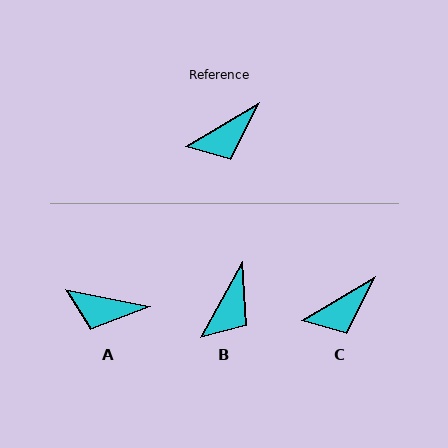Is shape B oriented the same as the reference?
No, it is off by about 31 degrees.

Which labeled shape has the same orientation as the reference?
C.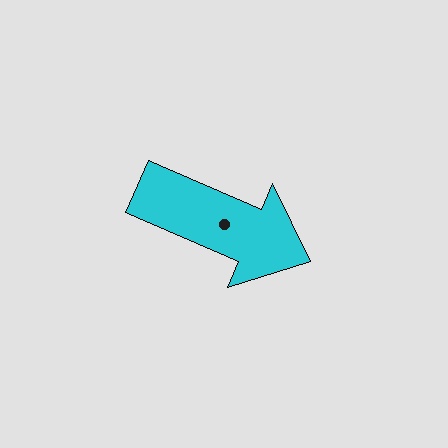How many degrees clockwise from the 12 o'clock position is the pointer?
Approximately 114 degrees.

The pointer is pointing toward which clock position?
Roughly 4 o'clock.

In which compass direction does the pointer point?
Southeast.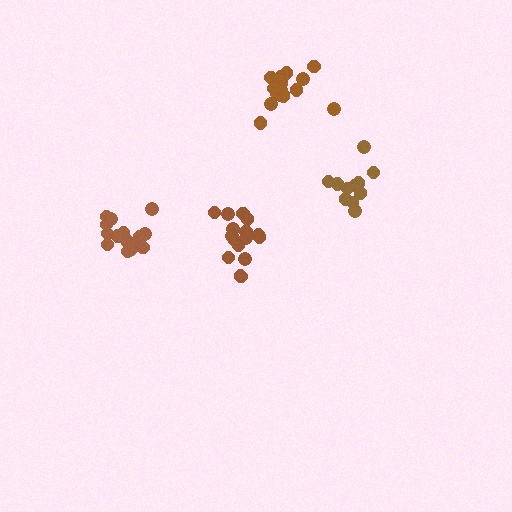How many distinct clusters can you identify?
There are 4 distinct clusters.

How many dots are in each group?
Group 1: 11 dots, Group 2: 16 dots, Group 3: 16 dots, Group 4: 16 dots (59 total).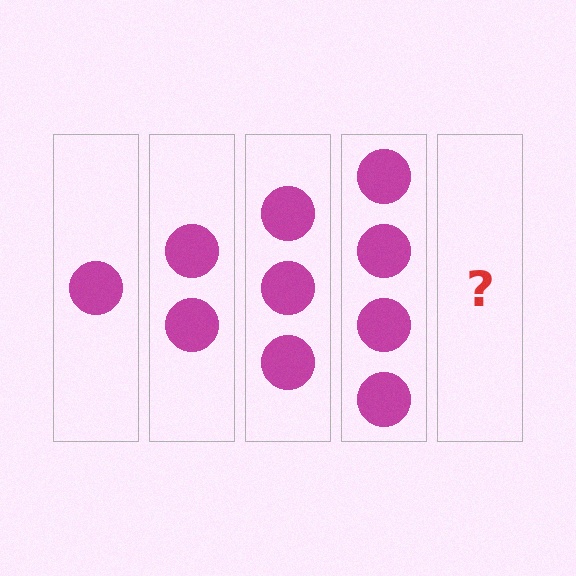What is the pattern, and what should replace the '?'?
The pattern is that each step adds one more circle. The '?' should be 5 circles.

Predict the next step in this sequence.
The next step is 5 circles.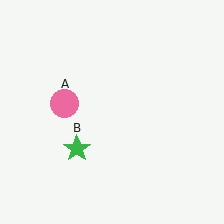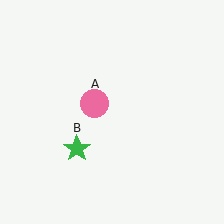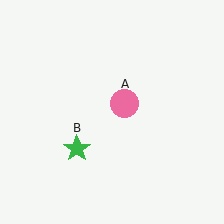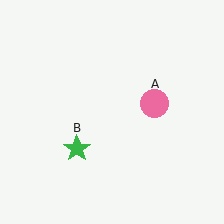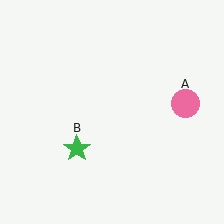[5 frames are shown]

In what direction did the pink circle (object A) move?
The pink circle (object A) moved right.